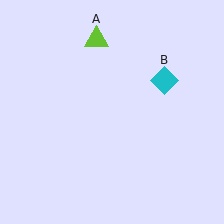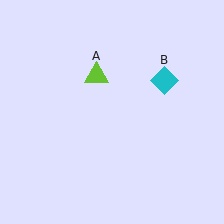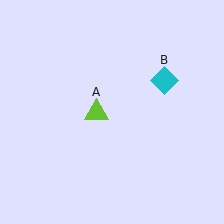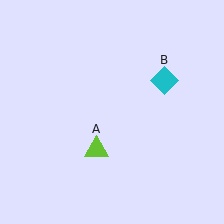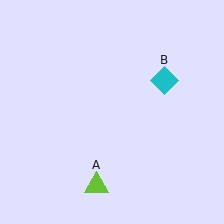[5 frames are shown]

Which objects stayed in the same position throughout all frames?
Cyan diamond (object B) remained stationary.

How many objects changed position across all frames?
1 object changed position: lime triangle (object A).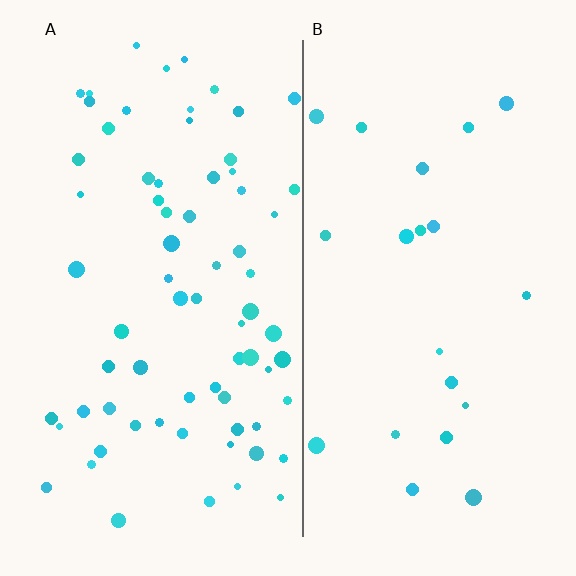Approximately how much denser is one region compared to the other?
Approximately 3.3× — region A over region B.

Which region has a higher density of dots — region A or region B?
A (the left).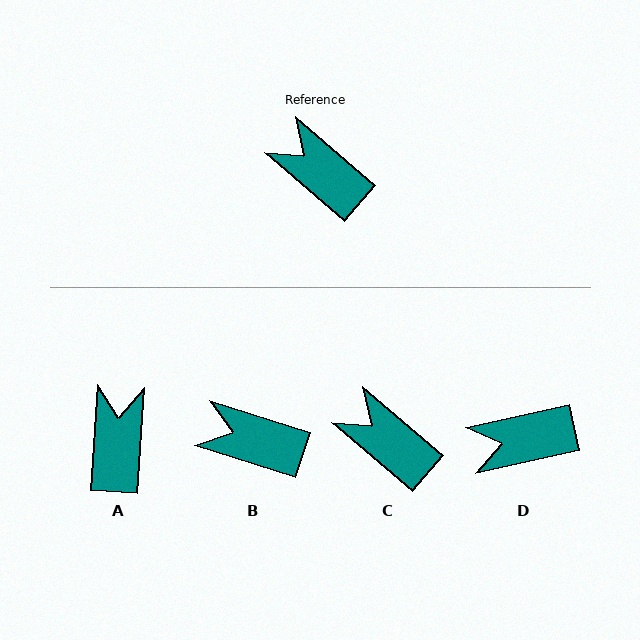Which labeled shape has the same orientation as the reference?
C.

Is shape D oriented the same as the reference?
No, it is off by about 53 degrees.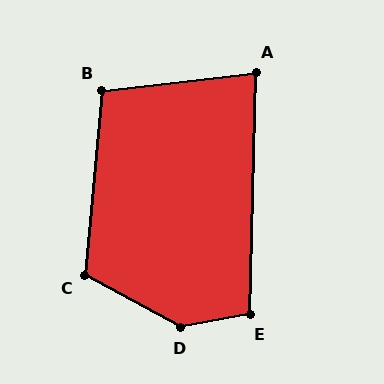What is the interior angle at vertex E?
Approximately 102 degrees (obtuse).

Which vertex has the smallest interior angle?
A, at approximately 82 degrees.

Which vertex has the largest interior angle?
D, at approximately 141 degrees.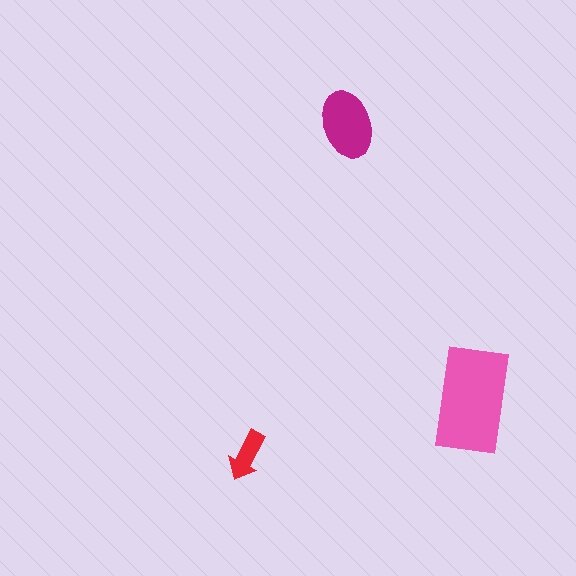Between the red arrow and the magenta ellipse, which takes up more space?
The magenta ellipse.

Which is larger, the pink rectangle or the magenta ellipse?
The pink rectangle.